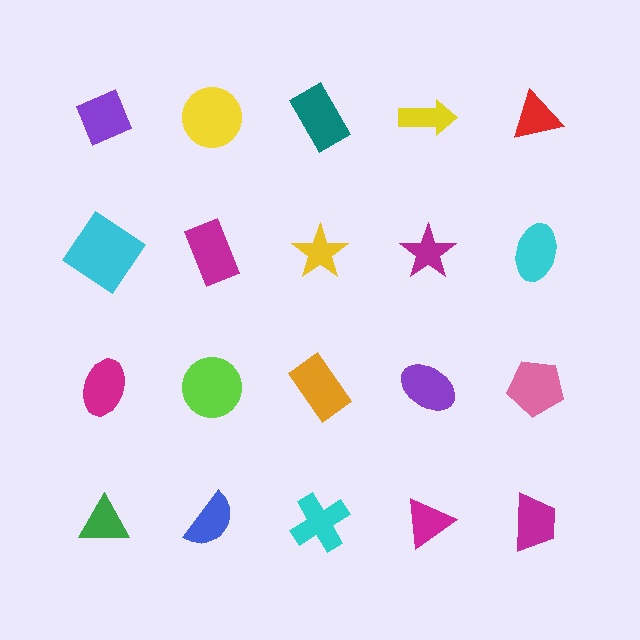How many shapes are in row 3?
5 shapes.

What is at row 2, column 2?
A magenta rectangle.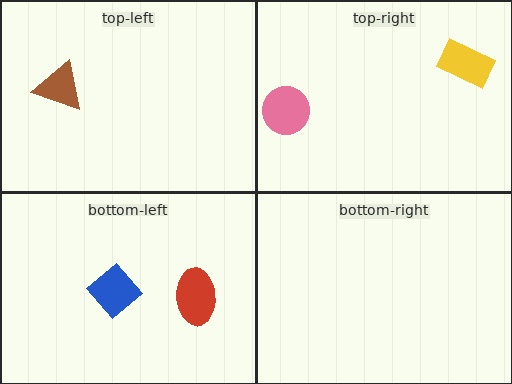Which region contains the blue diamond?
The bottom-left region.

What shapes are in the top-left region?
The brown triangle.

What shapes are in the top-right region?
The yellow rectangle, the pink circle.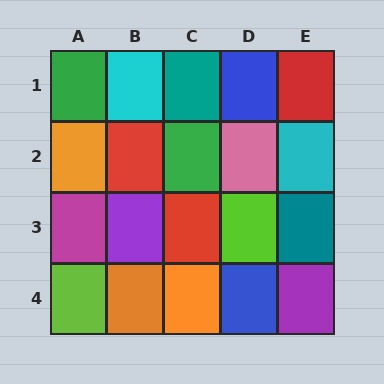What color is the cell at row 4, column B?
Orange.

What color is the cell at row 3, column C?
Red.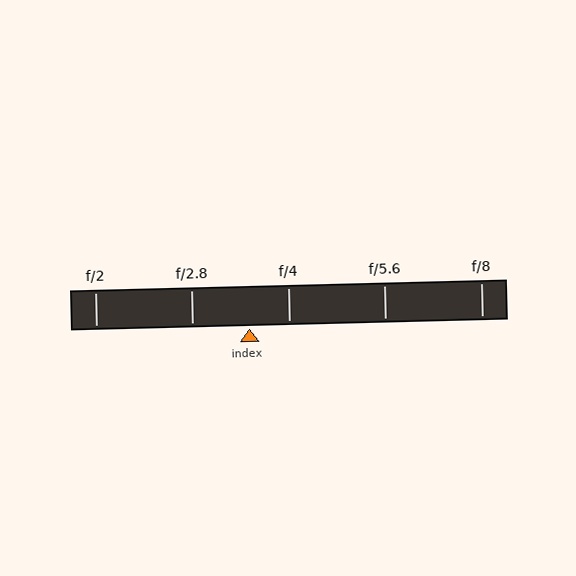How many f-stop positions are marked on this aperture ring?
There are 5 f-stop positions marked.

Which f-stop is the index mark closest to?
The index mark is closest to f/4.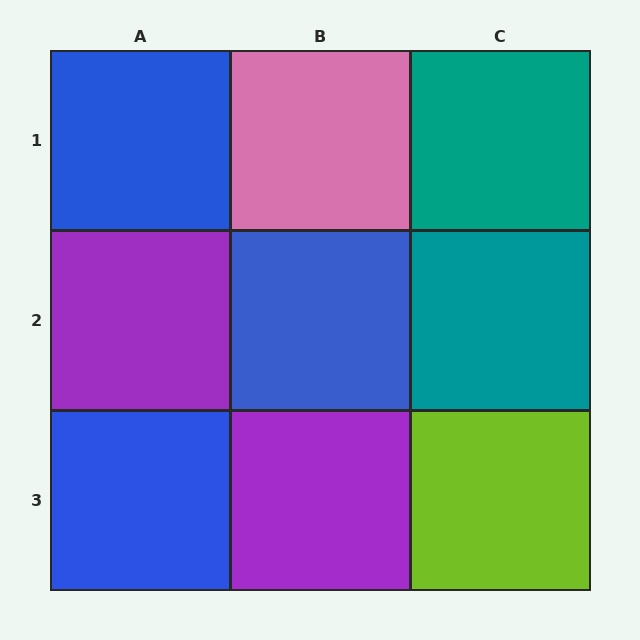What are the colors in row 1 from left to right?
Blue, pink, teal.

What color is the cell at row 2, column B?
Blue.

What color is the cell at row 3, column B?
Purple.